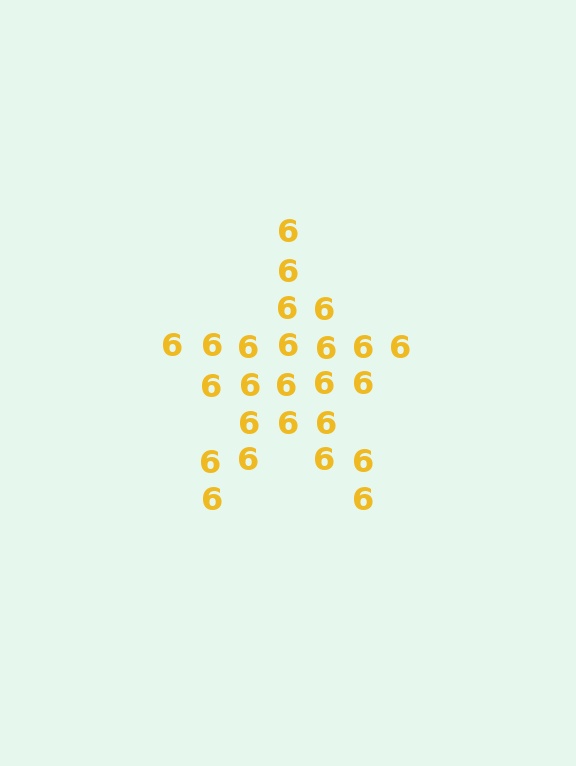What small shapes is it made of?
It is made of small digit 6's.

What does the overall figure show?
The overall figure shows a star.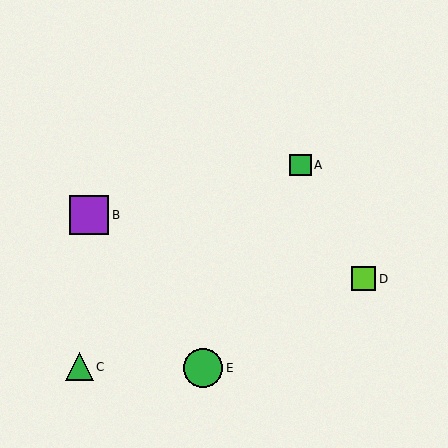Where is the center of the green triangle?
The center of the green triangle is at (80, 367).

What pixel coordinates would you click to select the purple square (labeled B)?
Click at (89, 215) to select the purple square B.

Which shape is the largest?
The purple square (labeled B) is the largest.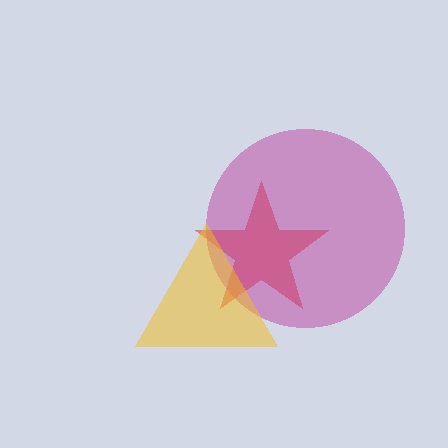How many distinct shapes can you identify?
There are 3 distinct shapes: a red star, a magenta circle, a yellow triangle.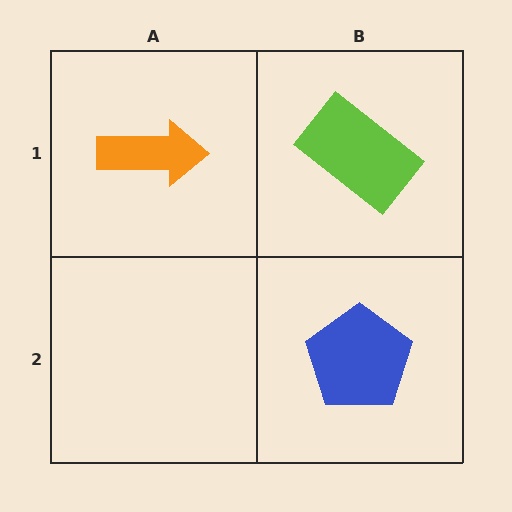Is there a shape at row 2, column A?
No, that cell is empty.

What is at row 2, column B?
A blue pentagon.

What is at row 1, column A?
An orange arrow.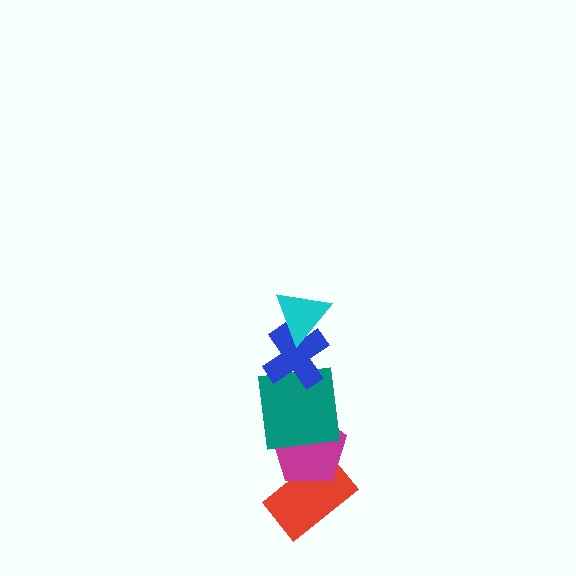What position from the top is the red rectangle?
The red rectangle is 5th from the top.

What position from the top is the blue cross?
The blue cross is 2nd from the top.